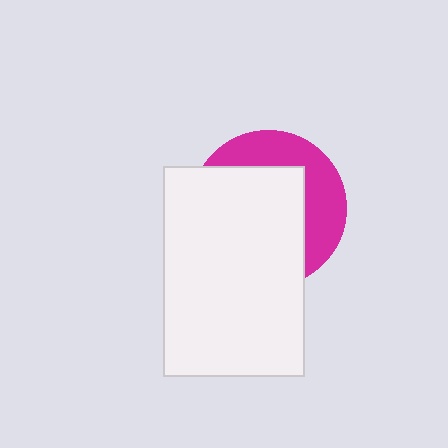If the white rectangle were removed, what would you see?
You would see the complete magenta circle.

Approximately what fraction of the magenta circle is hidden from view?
Roughly 64% of the magenta circle is hidden behind the white rectangle.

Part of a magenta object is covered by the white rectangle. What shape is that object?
It is a circle.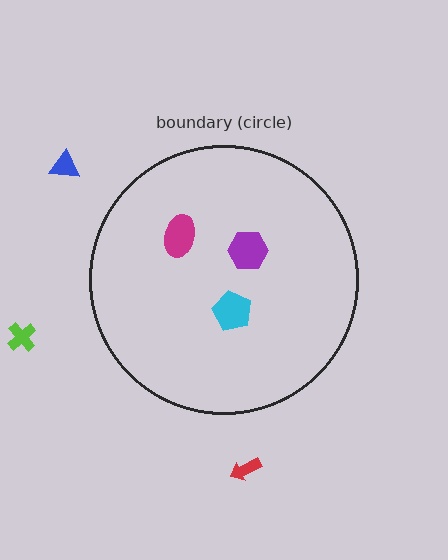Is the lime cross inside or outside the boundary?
Outside.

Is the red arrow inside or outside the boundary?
Outside.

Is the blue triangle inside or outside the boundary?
Outside.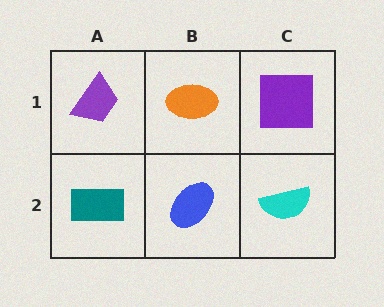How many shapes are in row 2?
3 shapes.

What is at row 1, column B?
An orange ellipse.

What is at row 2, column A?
A teal rectangle.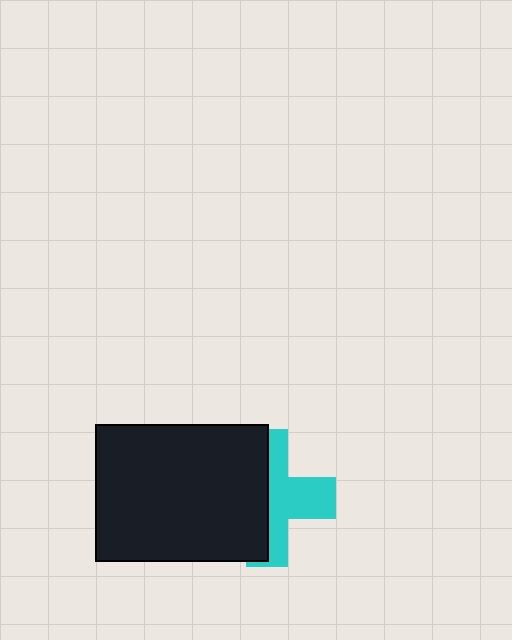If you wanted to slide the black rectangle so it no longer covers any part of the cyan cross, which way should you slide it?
Slide it left — that is the most direct way to separate the two shapes.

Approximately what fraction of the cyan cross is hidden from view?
Roughly 53% of the cyan cross is hidden behind the black rectangle.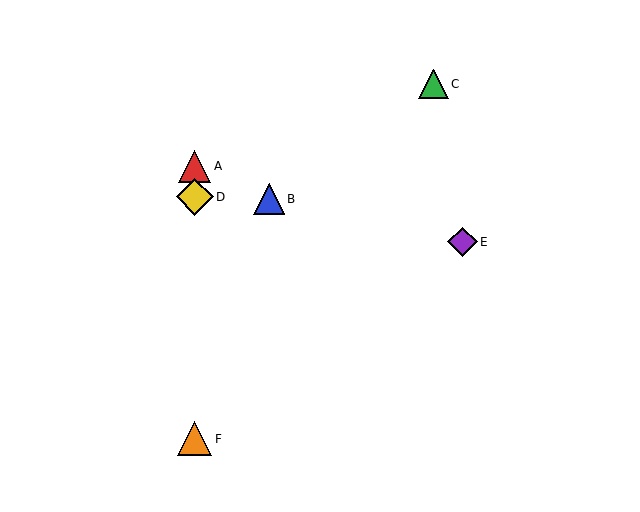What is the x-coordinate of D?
Object D is at x≈195.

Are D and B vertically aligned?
No, D is at x≈195 and B is at x≈269.